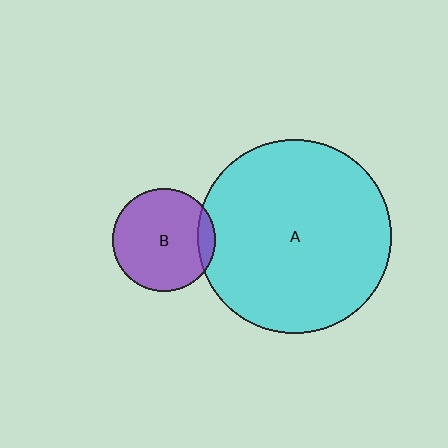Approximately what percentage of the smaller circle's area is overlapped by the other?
Approximately 10%.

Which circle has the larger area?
Circle A (cyan).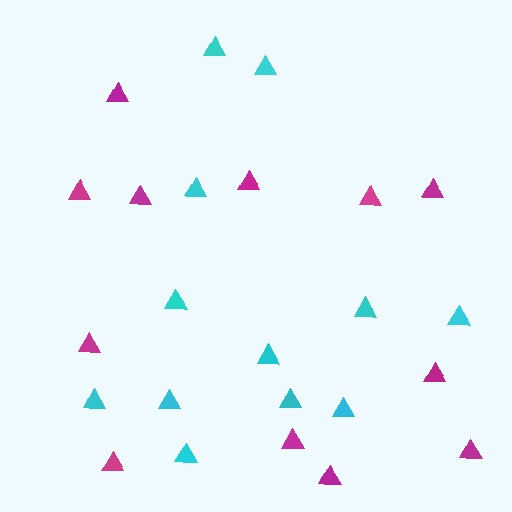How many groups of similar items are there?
There are 2 groups: one group of cyan triangles (12) and one group of magenta triangles (12).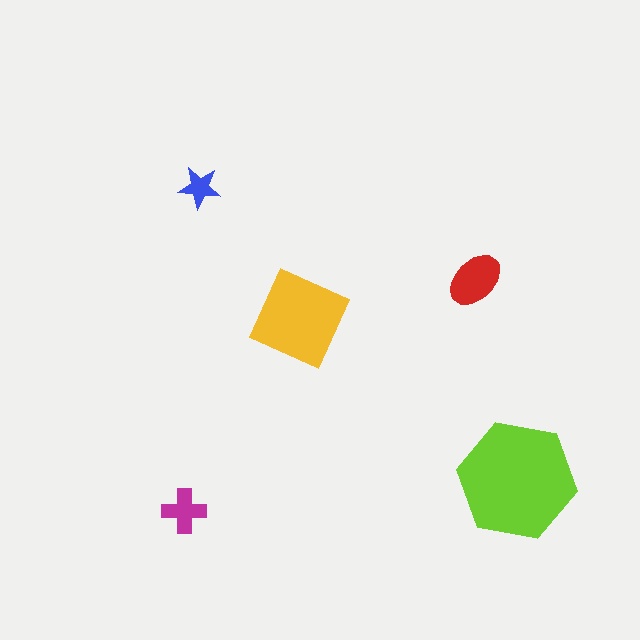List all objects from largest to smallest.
The lime hexagon, the yellow square, the red ellipse, the magenta cross, the blue star.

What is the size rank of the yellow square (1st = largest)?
2nd.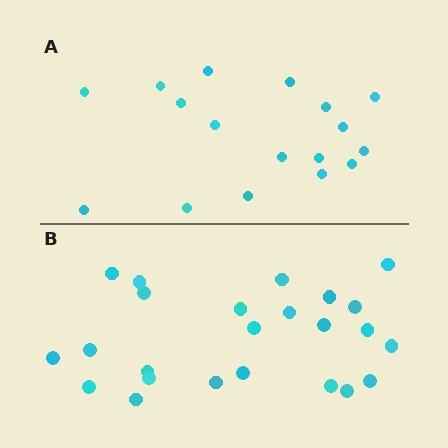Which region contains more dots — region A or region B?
Region B (the bottom region) has more dots.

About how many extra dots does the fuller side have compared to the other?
Region B has roughly 8 or so more dots than region A.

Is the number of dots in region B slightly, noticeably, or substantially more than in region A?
Region B has noticeably more, but not dramatically so. The ratio is roughly 1.4 to 1.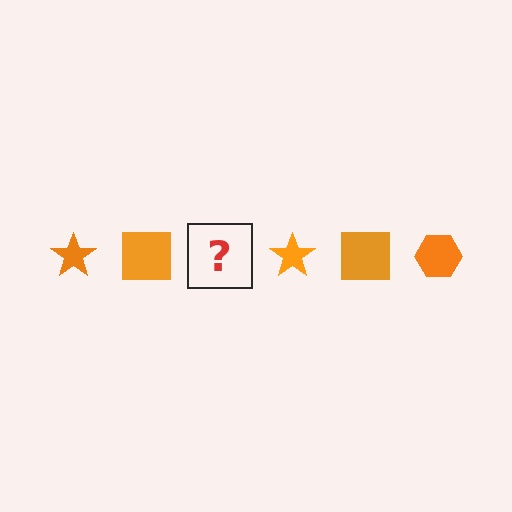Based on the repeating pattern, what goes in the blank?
The blank should be an orange hexagon.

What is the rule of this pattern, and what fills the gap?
The rule is that the pattern cycles through star, square, hexagon shapes in orange. The gap should be filled with an orange hexagon.